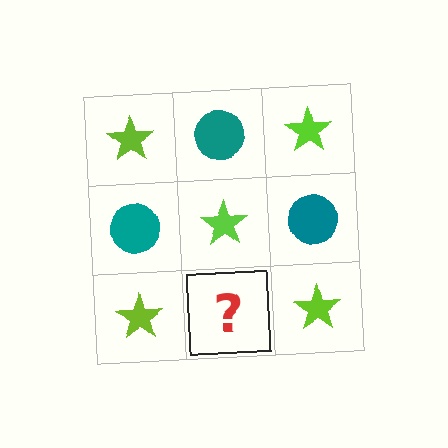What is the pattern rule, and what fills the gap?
The rule is that it alternates lime star and teal circle in a checkerboard pattern. The gap should be filled with a teal circle.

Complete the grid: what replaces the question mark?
The question mark should be replaced with a teal circle.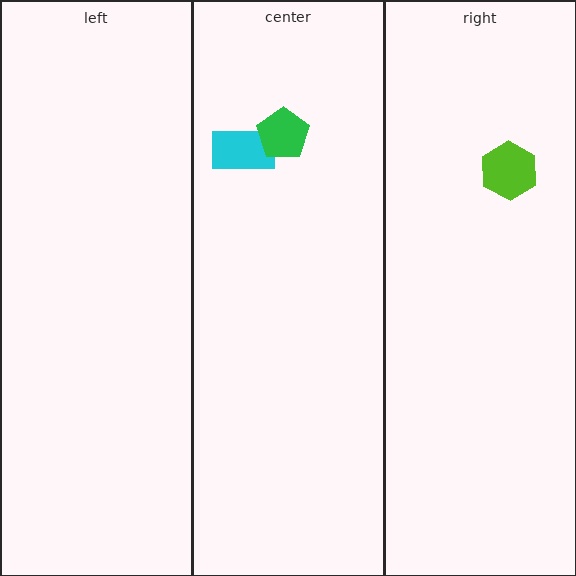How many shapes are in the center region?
2.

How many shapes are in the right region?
1.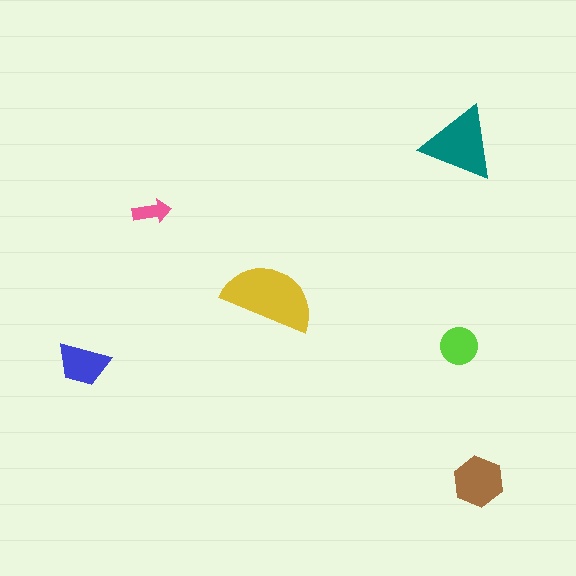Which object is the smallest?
The pink arrow.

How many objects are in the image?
There are 6 objects in the image.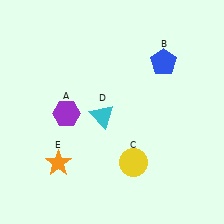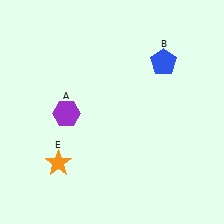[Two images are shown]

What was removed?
The cyan triangle (D), the yellow circle (C) were removed in Image 2.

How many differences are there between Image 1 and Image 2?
There are 2 differences between the two images.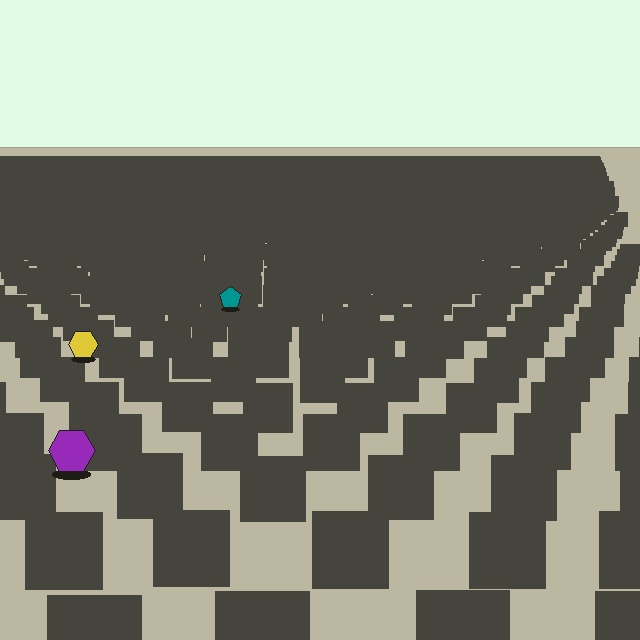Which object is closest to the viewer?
The purple hexagon is closest. The texture marks near it are larger and more spread out.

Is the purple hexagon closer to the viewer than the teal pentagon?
Yes. The purple hexagon is closer — you can tell from the texture gradient: the ground texture is coarser near it.